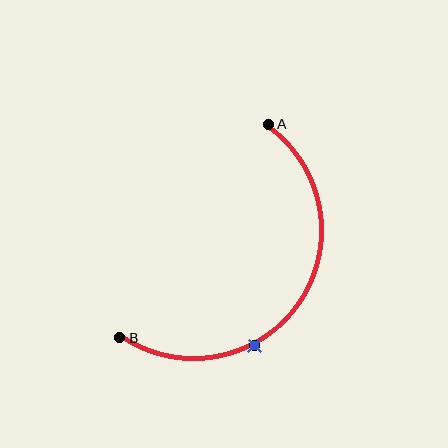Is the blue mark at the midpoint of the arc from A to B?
No. The blue mark lies on the arc but is closer to endpoint B. The arc midpoint would be at the point on the curve equidistant along the arc from both A and B.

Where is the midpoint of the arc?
The arc midpoint is the point on the curve farthest from the straight line joining A and B. It sits below and to the right of that line.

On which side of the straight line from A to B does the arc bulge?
The arc bulges below and to the right of the straight line connecting A and B.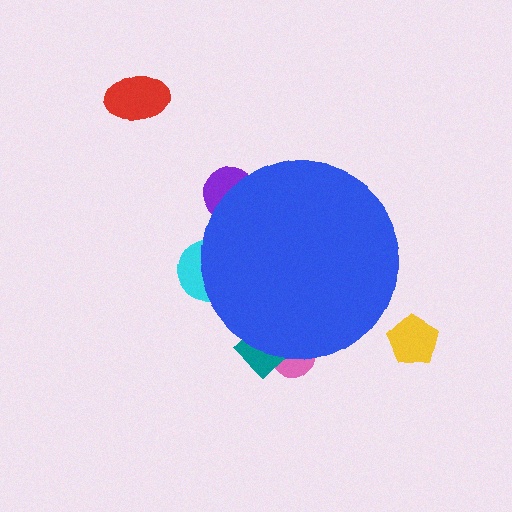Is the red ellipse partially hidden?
No, the red ellipse is fully visible.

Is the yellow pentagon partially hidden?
No, the yellow pentagon is fully visible.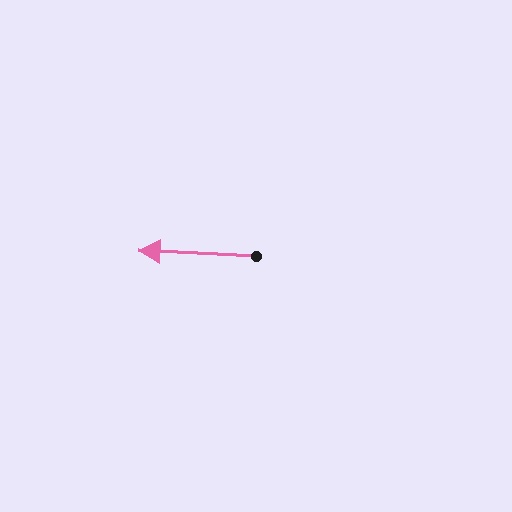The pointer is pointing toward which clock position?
Roughly 9 o'clock.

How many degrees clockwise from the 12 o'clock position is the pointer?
Approximately 273 degrees.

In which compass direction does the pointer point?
West.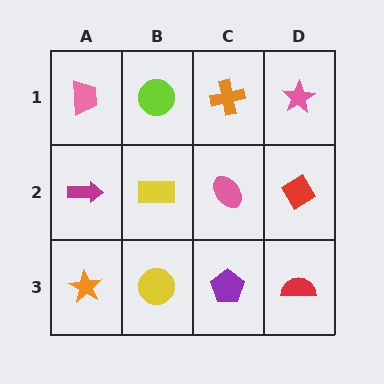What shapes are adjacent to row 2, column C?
An orange cross (row 1, column C), a purple pentagon (row 3, column C), a yellow rectangle (row 2, column B), a red diamond (row 2, column D).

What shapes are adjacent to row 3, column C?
A pink ellipse (row 2, column C), a yellow circle (row 3, column B), a red semicircle (row 3, column D).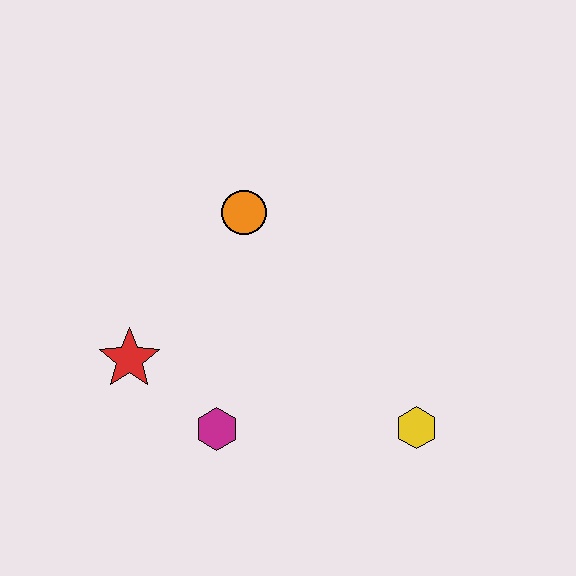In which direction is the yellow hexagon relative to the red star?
The yellow hexagon is to the right of the red star.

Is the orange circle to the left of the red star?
No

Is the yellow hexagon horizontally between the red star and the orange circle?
No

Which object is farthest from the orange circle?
The yellow hexagon is farthest from the orange circle.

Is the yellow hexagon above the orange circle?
No